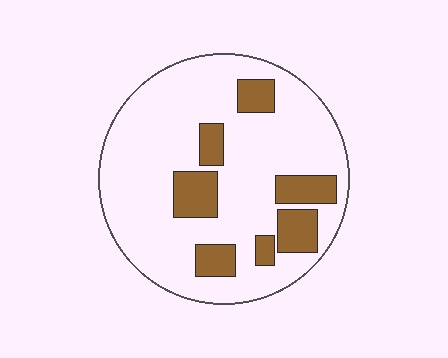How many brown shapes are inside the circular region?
7.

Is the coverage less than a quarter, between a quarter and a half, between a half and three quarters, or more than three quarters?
Less than a quarter.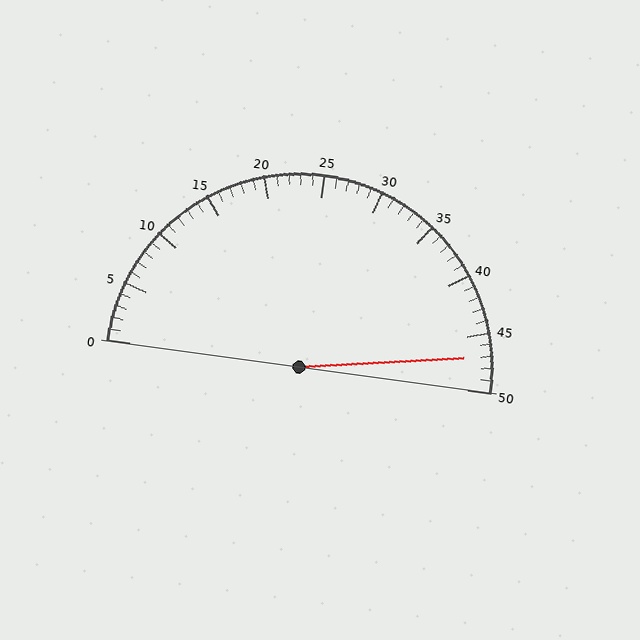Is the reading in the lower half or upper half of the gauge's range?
The reading is in the upper half of the range (0 to 50).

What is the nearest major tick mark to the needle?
The nearest major tick mark is 45.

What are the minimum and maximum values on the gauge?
The gauge ranges from 0 to 50.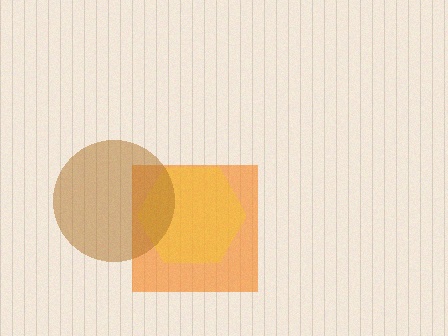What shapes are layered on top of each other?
The layered shapes are: an orange square, a yellow hexagon, a brown circle.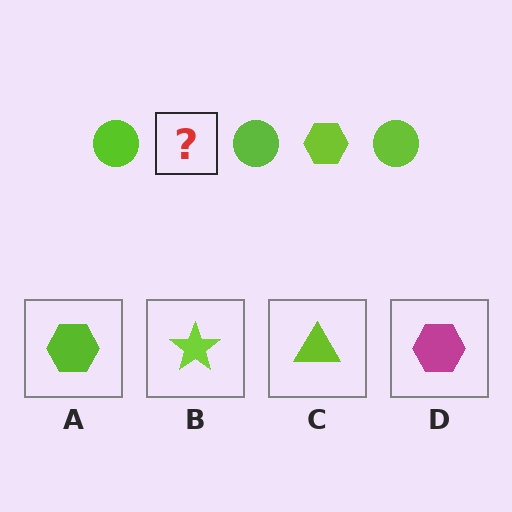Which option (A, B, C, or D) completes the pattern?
A.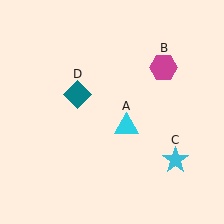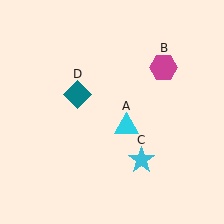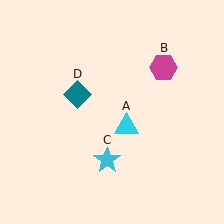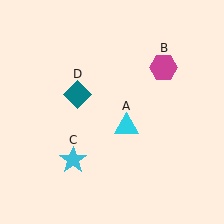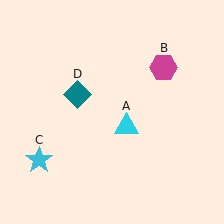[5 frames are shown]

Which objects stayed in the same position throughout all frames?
Cyan triangle (object A) and magenta hexagon (object B) and teal diamond (object D) remained stationary.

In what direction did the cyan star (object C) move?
The cyan star (object C) moved left.